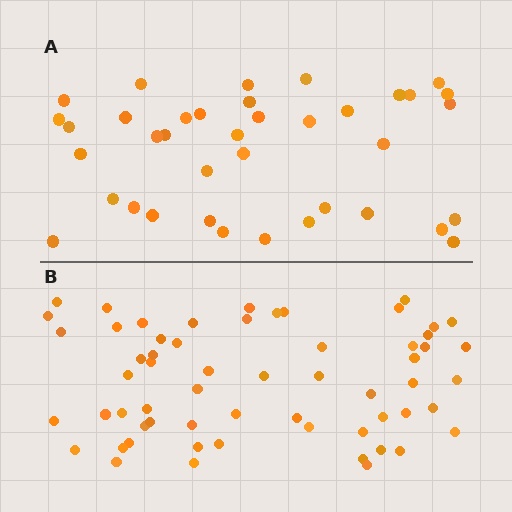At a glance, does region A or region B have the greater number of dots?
Region B (the bottom region) has more dots.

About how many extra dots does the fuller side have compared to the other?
Region B has approximately 20 more dots than region A.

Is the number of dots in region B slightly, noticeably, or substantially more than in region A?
Region B has substantially more. The ratio is roughly 1.6 to 1.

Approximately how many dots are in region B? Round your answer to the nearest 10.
About 60 dots.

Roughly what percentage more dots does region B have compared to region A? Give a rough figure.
About 60% more.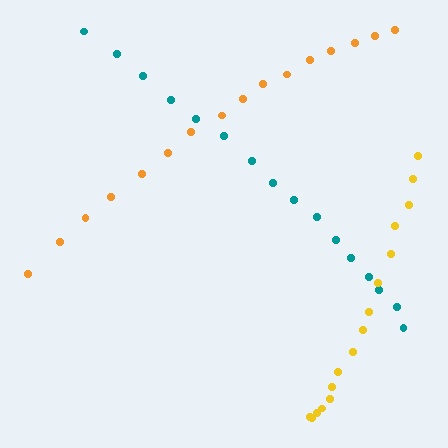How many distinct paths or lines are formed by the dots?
There are 3 distinct paths.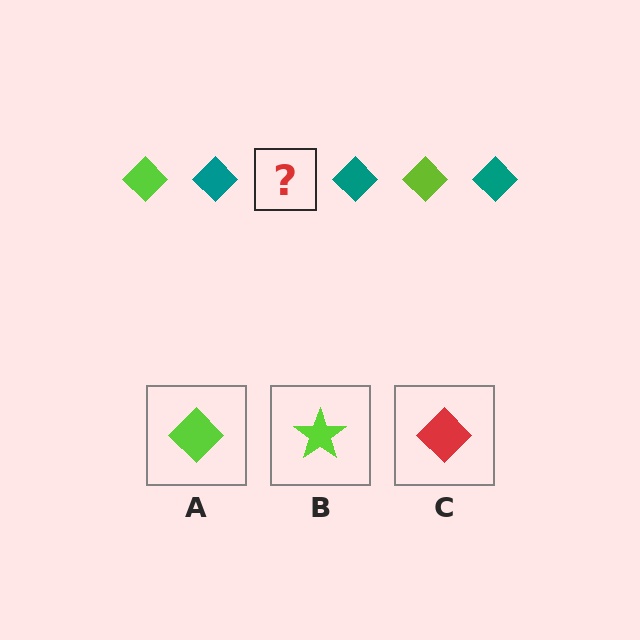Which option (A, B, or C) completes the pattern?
A.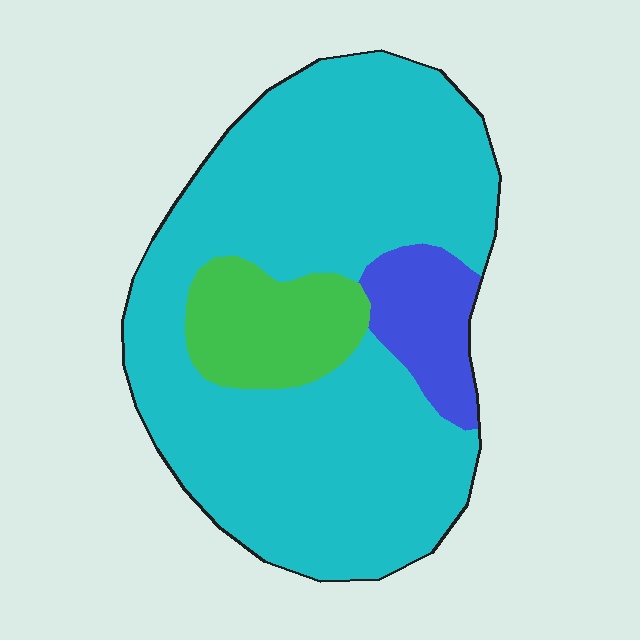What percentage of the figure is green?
Green covers 13% of the figure.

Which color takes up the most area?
Cyan, at roughly 80%.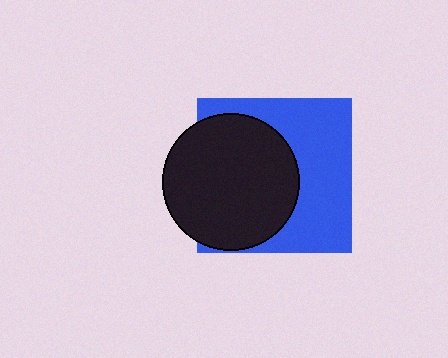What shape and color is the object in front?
The object in front is a black circle.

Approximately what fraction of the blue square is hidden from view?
Roughly 50% of the blue square is hidden behind the black circle.